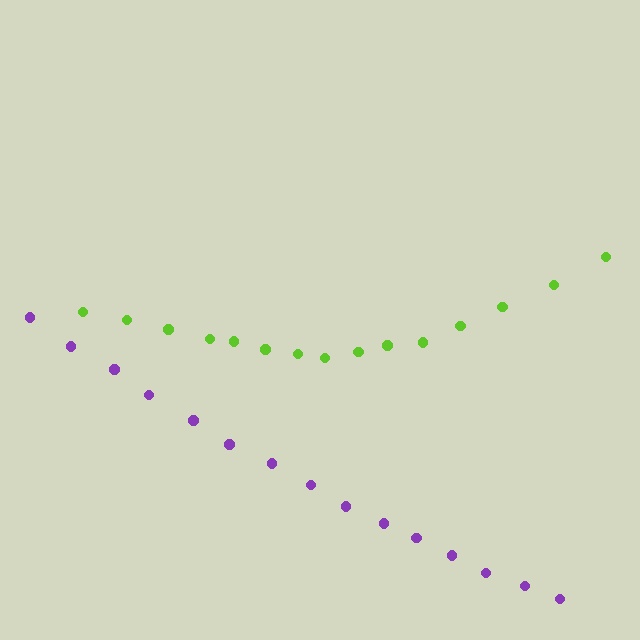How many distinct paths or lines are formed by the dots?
There are 2 distinct paths.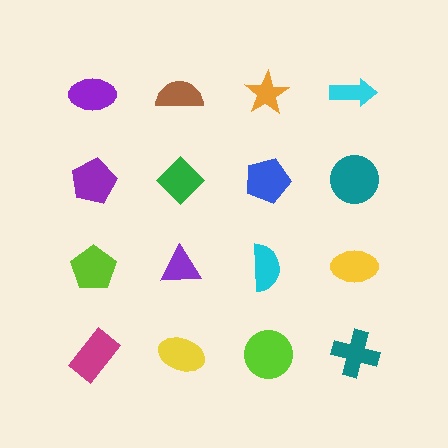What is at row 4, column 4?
A teal cross.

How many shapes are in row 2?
4 shapes.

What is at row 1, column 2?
A brown semicircle.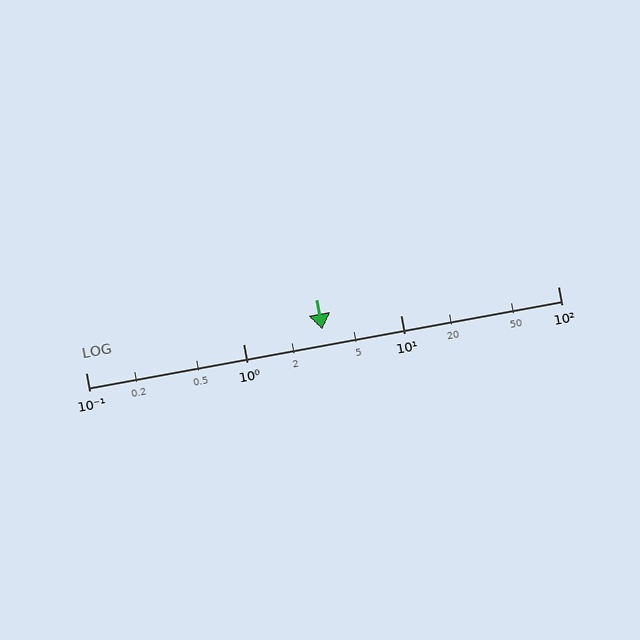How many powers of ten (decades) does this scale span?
The scale spans 3 decades, from 0.1 to 100.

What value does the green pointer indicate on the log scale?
The pointer indicates approximately 3.2.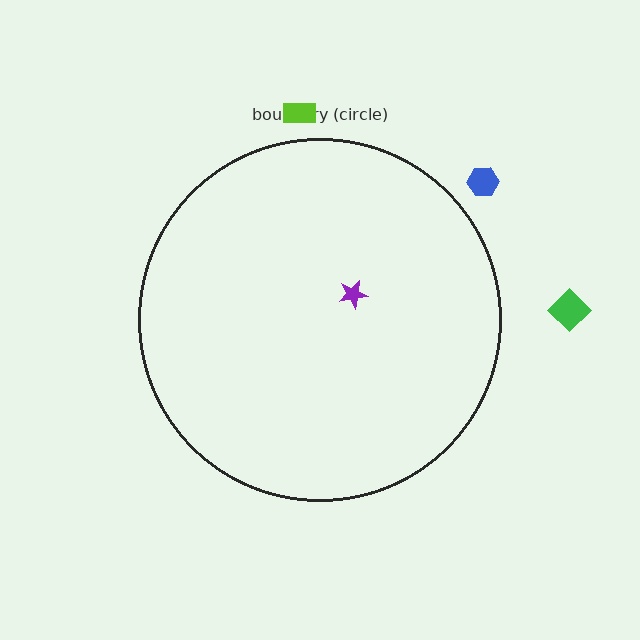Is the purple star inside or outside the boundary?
Inside.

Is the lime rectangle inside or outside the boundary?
Outside.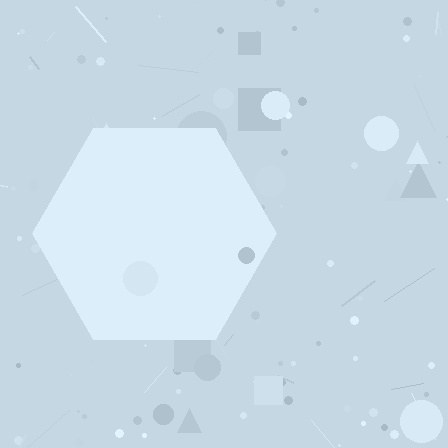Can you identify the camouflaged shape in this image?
The camouflaged shape is a hexagon.